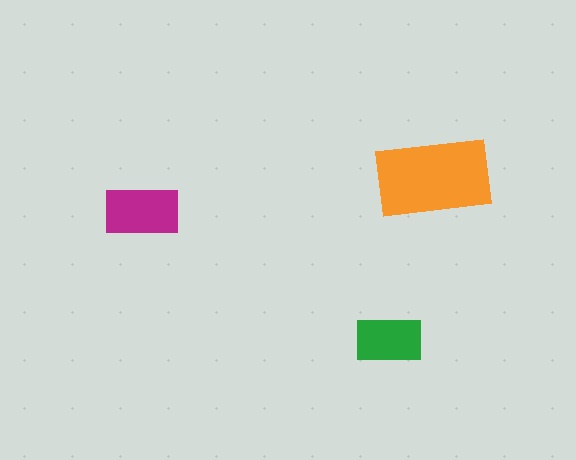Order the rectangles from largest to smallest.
the orange one, the magenta one, the green one.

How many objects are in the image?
There are 3 objects in the image.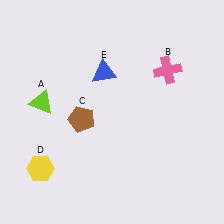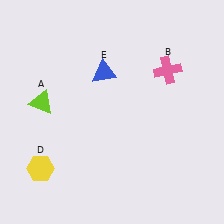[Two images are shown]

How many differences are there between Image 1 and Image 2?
There is 1 difference between the two images.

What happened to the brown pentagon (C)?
The brown pentagon (C) was removed in Image 2. It was in the bottom-left area of Image 1.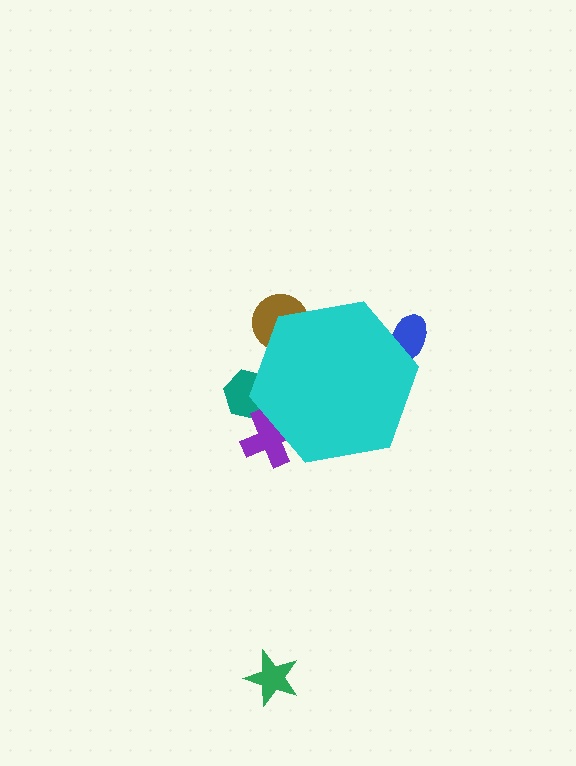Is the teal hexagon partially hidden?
Yes, the teal hexagon is partially hidden behind the cyan hexagon.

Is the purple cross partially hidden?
Yes, the purple cross is partially hidden behind the cyan hexagon.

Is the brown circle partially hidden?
Yes, the brown circle is partially hidden behind the cyan hexagon.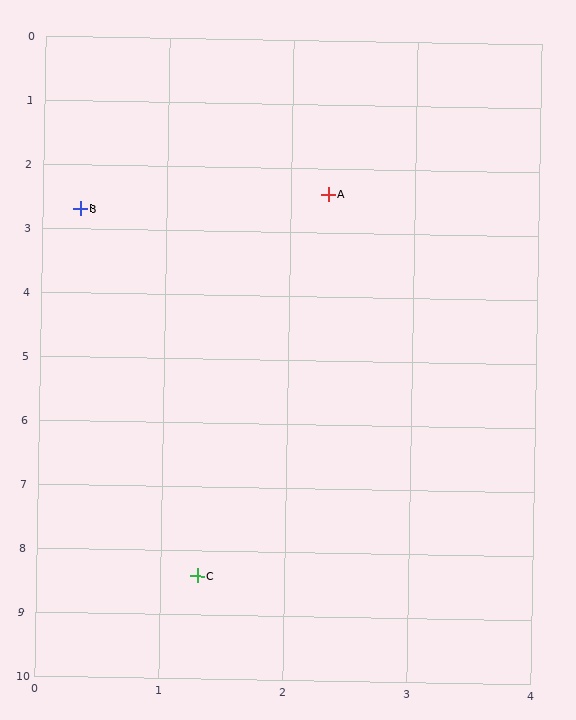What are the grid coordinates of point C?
Point C is at approximately (1.3, 8.4).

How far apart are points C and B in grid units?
Points C and B are about 5.8 grid units apart.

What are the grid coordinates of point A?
Point A is at approximately (2.3, 2.4).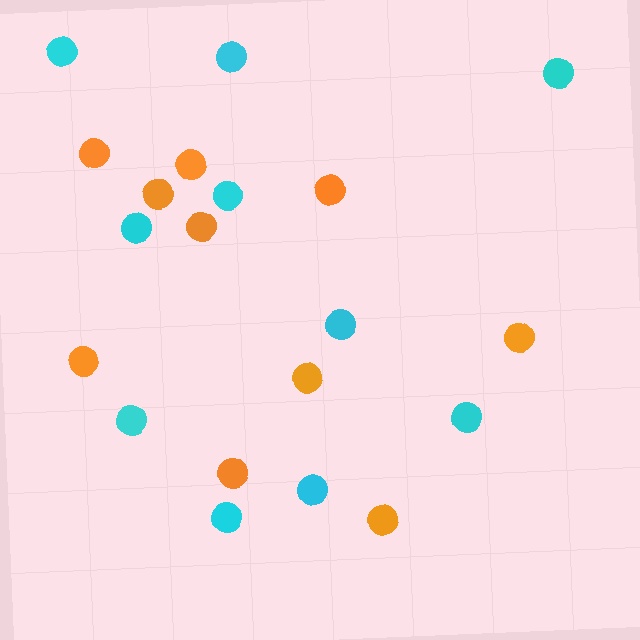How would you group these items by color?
There are 2 groups: one group of orange circles (10) and one group of cyan circles (10).